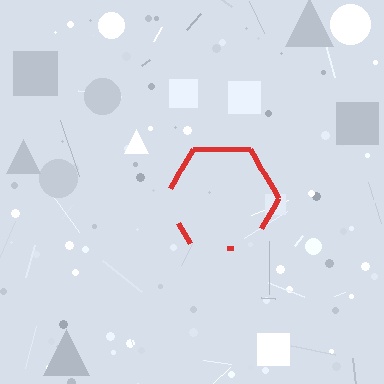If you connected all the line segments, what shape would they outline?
They would outline a hexagon.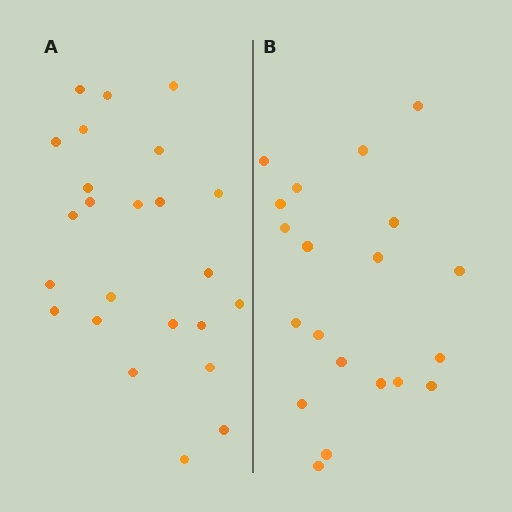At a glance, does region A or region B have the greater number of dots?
Region A (the left region) has more dots.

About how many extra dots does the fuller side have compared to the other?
Region A has about 4 more dots than region B.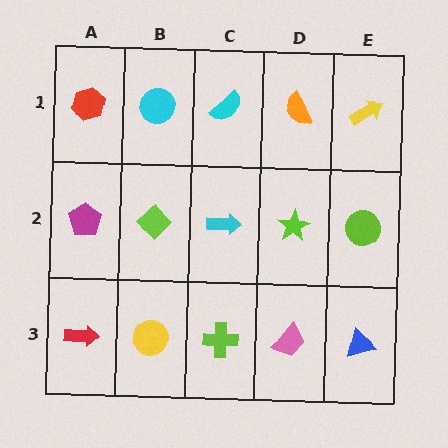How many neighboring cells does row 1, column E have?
2.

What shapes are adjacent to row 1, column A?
A magenta pentagon (row 2, column A), a cyan circle (row 1, column B).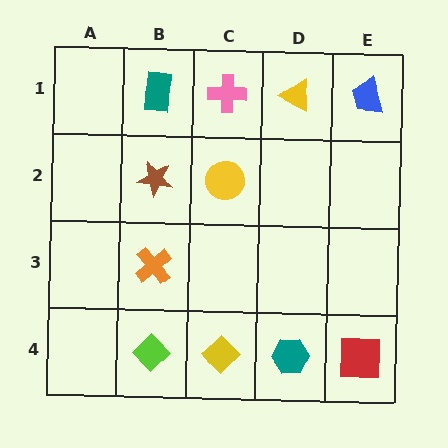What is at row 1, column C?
A pink cross.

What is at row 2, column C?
A yellow circle.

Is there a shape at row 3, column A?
No, that cell is empty.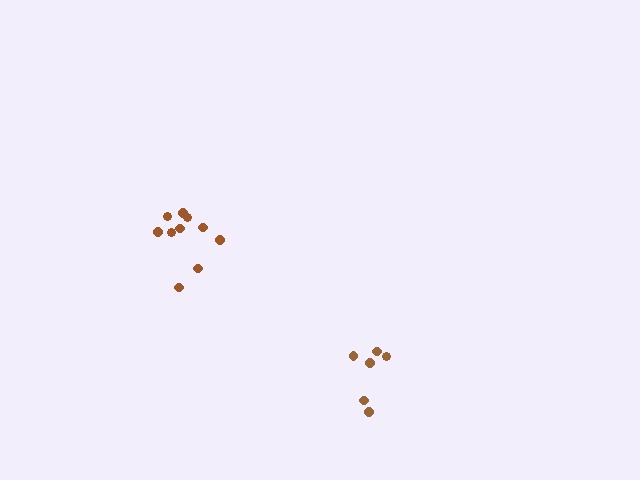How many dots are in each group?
Group 1: 7 dots, Group 2: 10 dots (17 total).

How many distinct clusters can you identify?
There are 2 distinct clusters.